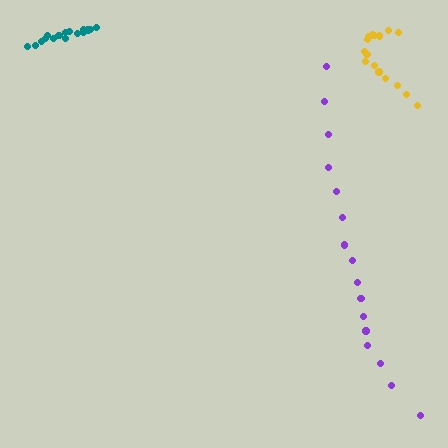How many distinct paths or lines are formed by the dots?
There are 3 distinct paths.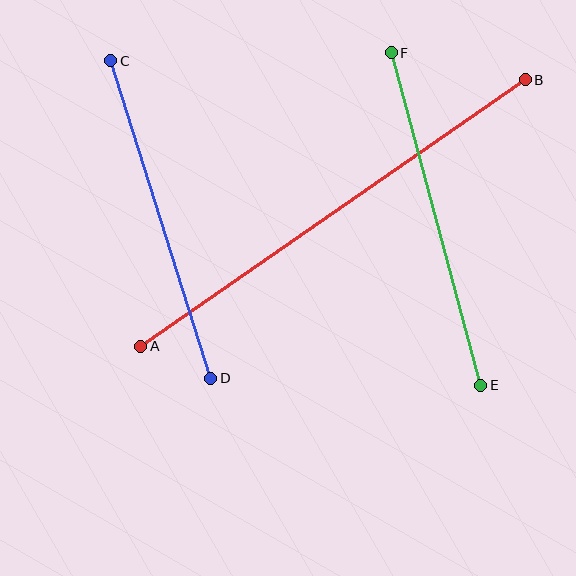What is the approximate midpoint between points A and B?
The midpoint is at approximately (333, 213) pixels.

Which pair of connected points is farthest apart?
Points A and B are farthest apart.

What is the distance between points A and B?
The distance is approximately 468 pixels.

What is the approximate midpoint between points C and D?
The midpoint is at approximately (161, 220) pixels.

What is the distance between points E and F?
The distance is approximately 344 pixels.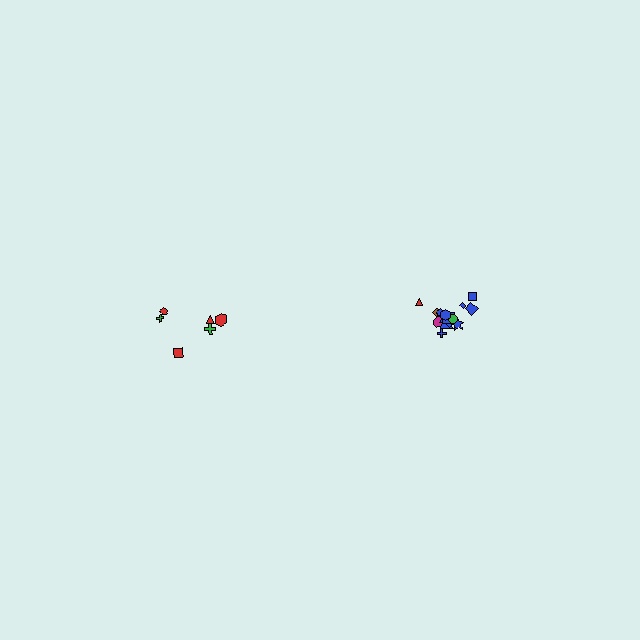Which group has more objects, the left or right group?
The right group.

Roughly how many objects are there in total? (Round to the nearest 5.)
Roughly 20 objects in total.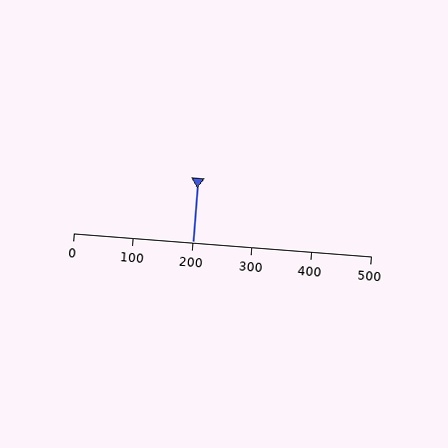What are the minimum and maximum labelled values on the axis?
The axis runs from 0 to 500.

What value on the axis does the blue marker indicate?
The marker indicates approximately 200.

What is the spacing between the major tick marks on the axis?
The major ticks are spaced 100 apart.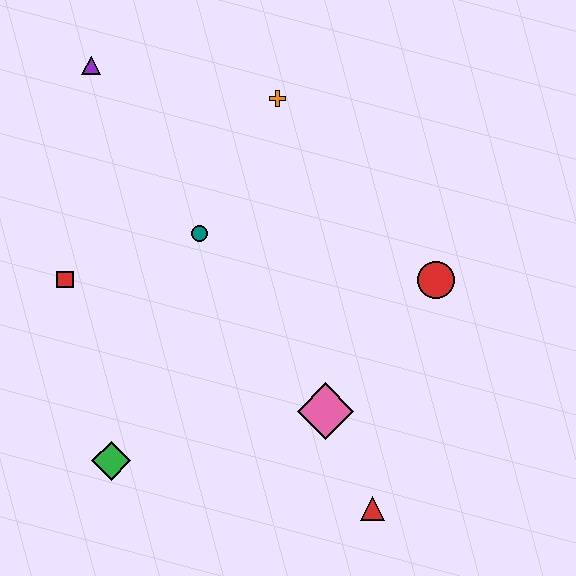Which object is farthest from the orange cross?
The red triangle is farthest from the orange cross.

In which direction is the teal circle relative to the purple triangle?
The teal circle is below the purple triangle.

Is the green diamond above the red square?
No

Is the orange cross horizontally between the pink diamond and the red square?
Yes